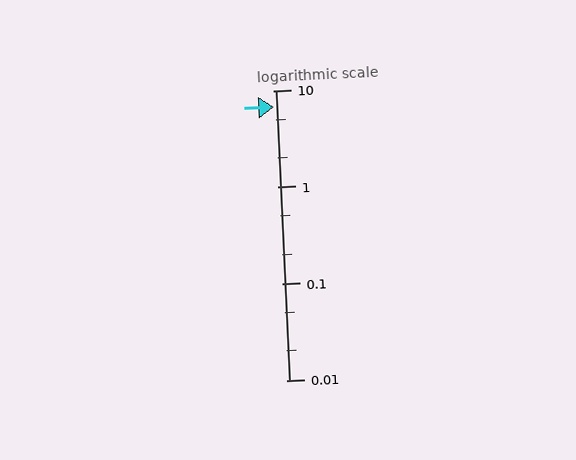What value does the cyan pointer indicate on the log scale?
The pointer indicates approximately 6.7.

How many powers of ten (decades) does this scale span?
The scale spans 3 decades, from 0.01 to 10.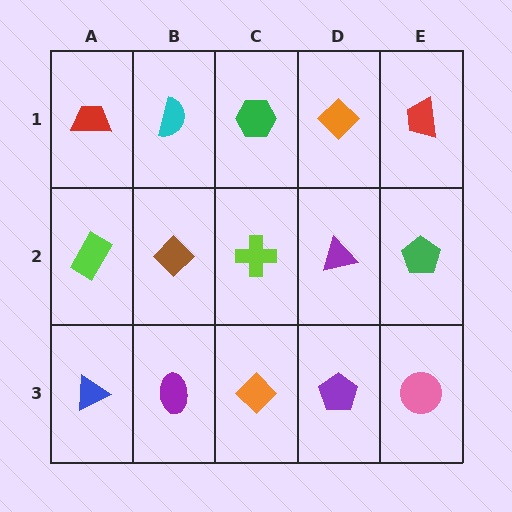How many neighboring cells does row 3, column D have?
3.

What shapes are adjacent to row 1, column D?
A purple triangle (row 2, column D), a green hexagon (row 1, column C), a red trapezoid (row 1, column E).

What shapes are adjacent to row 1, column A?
A lime rectangle (row 2, column A), a cyan semicircle (row 1, column B).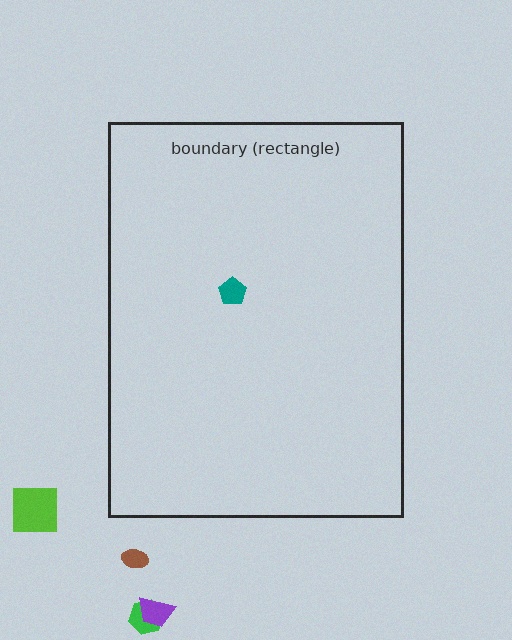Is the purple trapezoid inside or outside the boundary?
Outside.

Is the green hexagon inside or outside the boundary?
Outside.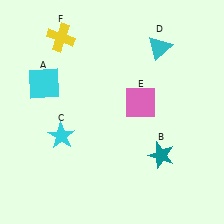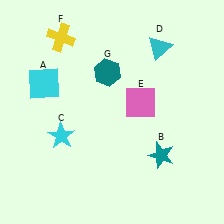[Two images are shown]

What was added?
A teal hexagon (G) was added in Image 2.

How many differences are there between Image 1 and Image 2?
There is 1 difference between the two images.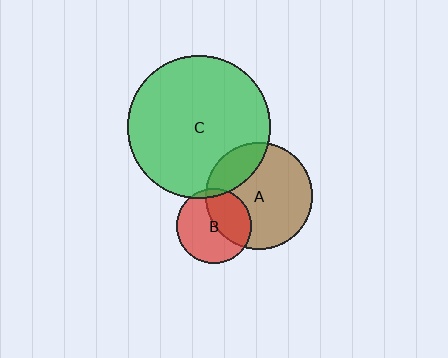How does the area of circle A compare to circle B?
Approximately 2.0 times.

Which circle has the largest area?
Circle C (green).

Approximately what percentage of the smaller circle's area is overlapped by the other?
Approximately 5%.